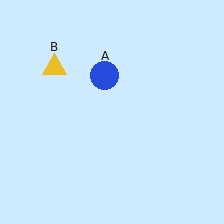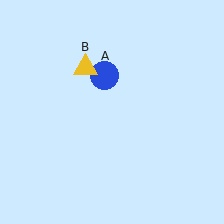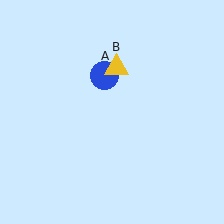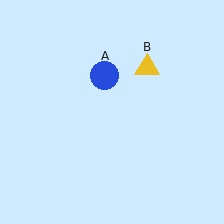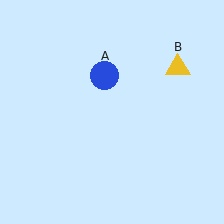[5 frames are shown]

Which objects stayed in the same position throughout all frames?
Blue circle (object A) remained stationary.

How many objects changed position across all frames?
1 object changed position: yellow triangle (object B).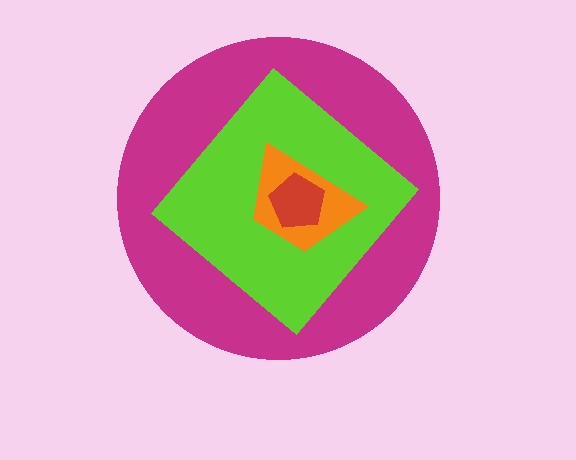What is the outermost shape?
The magenta circle.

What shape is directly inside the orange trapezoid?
The red pentagon.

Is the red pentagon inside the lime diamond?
Yes.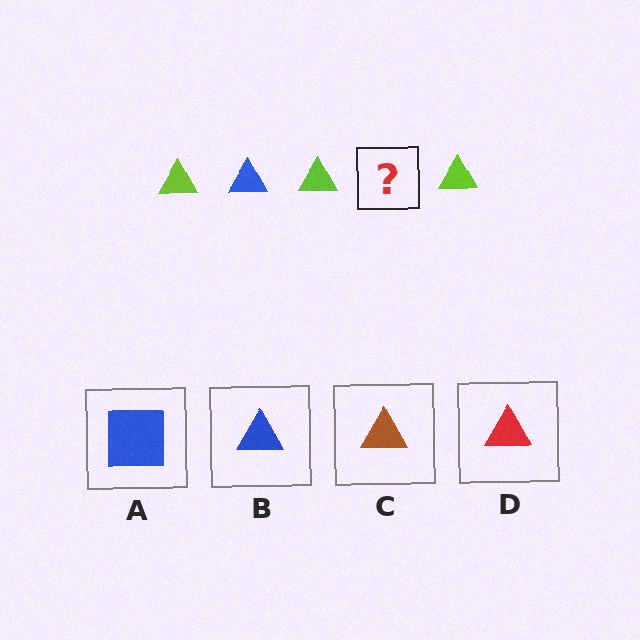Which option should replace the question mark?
Option B.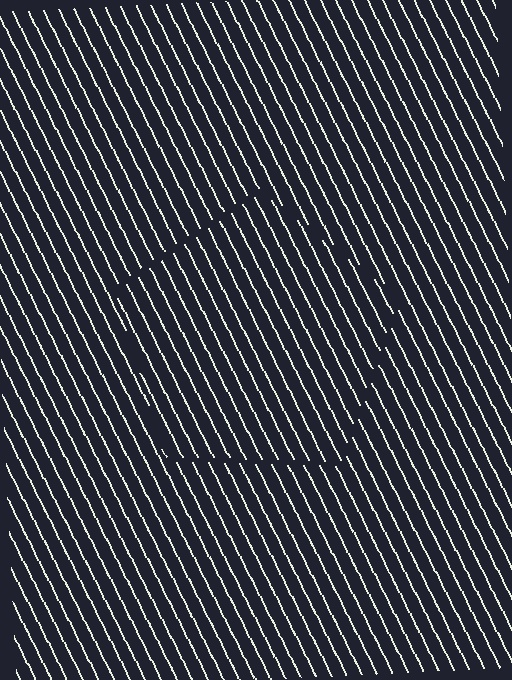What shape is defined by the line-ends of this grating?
An illusory pentagon. The interior of the shape contains the same grating, shifted by half a period — the contour is defined by the phase discontinuity where line-ends from the inner and outer gratings abut.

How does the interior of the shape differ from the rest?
The interior of the shape contains the same grating, shifted by half a period — the contour is defined by the phase discontinuity where line-ends from the inner and outer gratings abut.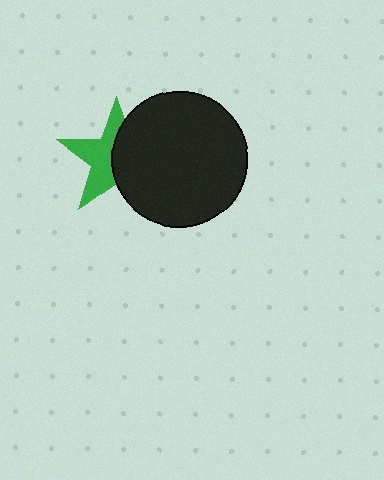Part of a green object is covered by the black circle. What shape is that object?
It is a star.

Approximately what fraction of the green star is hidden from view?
Roughly 50% of the green star is hidden behind the black circle.